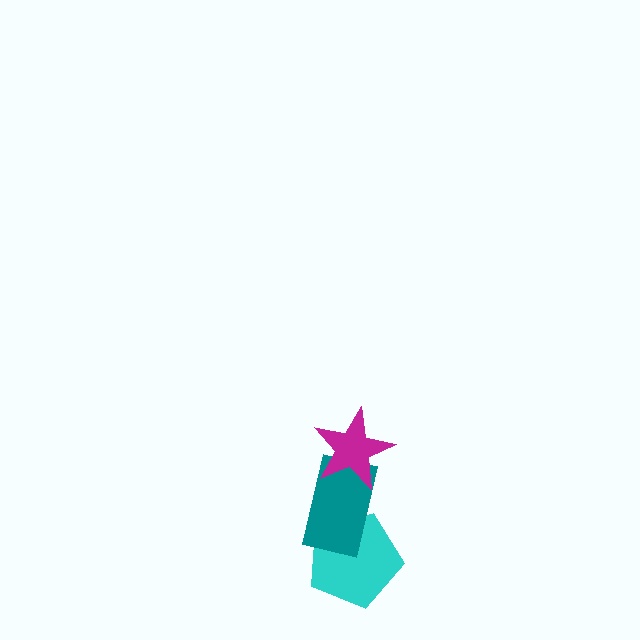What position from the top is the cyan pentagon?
The cyan pentagon is 3rd from the top.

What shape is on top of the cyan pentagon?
The teal rectangle is on top of the cyan pentagon.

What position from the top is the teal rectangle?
The teal rectangle is 2nd from the top.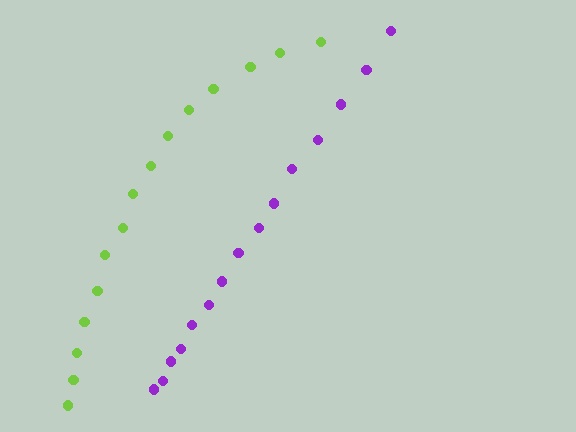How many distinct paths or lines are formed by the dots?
There are 2 distinct paths.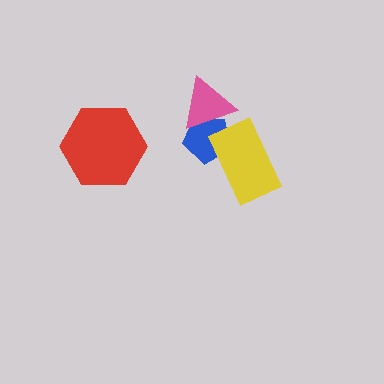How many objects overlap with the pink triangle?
1 object overlaps with the pink triangle.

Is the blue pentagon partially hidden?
Yes, it is partially covered by another shape.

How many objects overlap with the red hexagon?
0 objects overlap with the red hexagon.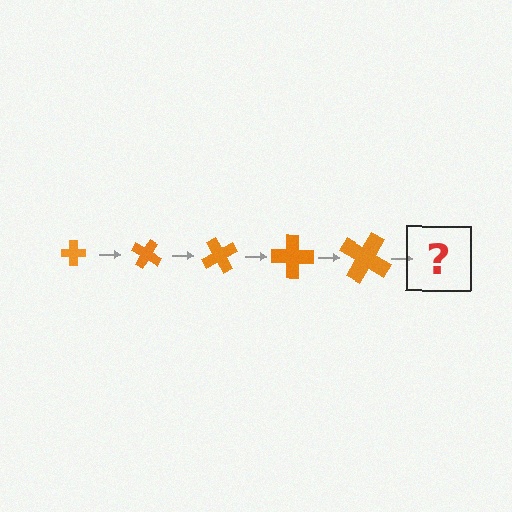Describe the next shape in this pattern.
It should be a cross, larger than the previous one and rotated 150 degrees from the start.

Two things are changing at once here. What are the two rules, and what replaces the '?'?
The two rules are that the cross grows larger each step and it rotates 30 degrees each step. The '?' should be a cross, larger than the previous one and rotated 150 degrees from the start.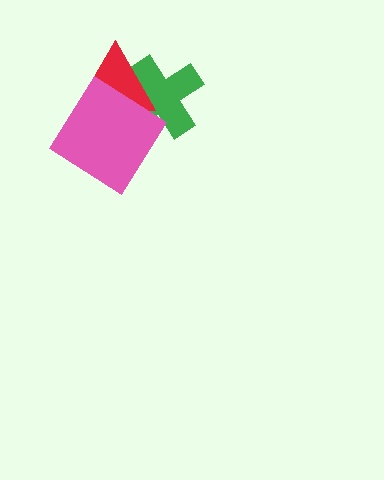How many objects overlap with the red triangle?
2 objects overlap with the red triangle.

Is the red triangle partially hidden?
Yes, it is partially covered by another shape.